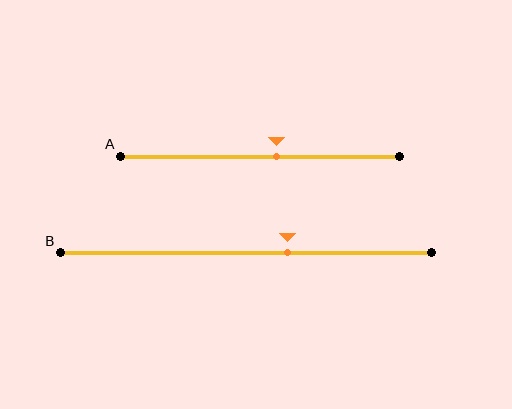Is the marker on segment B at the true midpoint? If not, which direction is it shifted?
No, the marker on segment B is shifted to the right by about 11% of the segment length.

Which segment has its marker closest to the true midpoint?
Segment A has its marker closest to the true midpoint.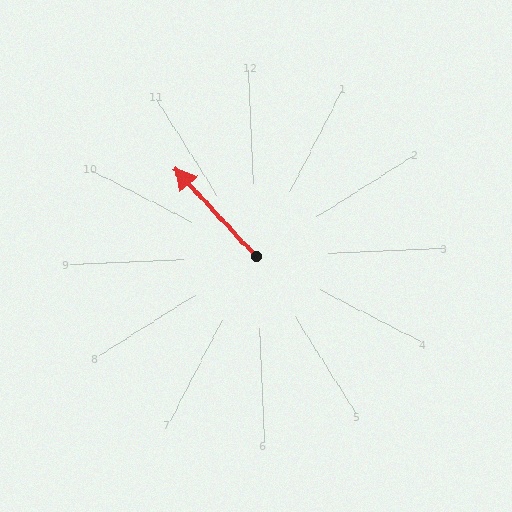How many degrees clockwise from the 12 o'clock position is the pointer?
Approximately 320 degrees.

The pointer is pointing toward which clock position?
Roughly 11 o'clock.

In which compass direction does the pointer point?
Northwest.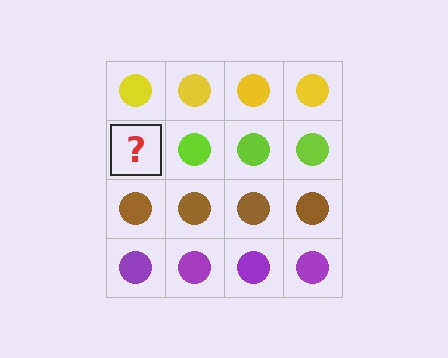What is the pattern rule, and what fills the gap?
The rule is that each row has a consistent color. The gap should be filled with a lime circle.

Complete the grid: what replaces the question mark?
The question mark should be replaced with a lime circle.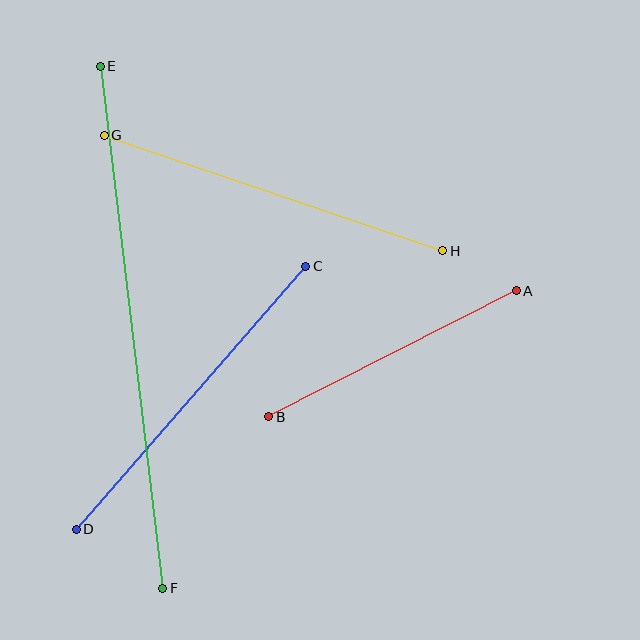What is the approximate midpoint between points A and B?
The midpoint is at approximately (392, 354) pixels.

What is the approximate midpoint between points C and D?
The midpoint is at approximately (191, 398) pixels.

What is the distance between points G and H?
The distance is approximately 358 pixels.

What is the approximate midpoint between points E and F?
The midpoint is at approximately (132, 327) pixels.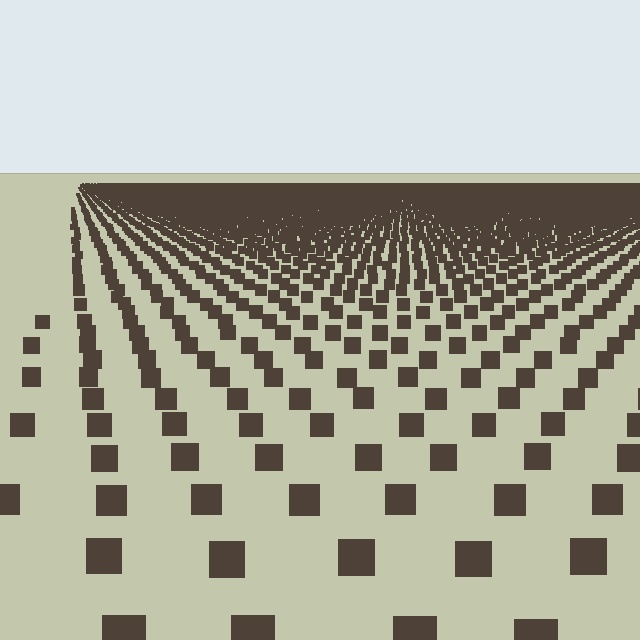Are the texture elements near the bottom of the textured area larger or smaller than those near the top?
Larger. Near the bottom, elements are closer to the viewer and appear at a bigger on-screen size.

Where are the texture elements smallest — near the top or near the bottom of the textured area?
Near the top.